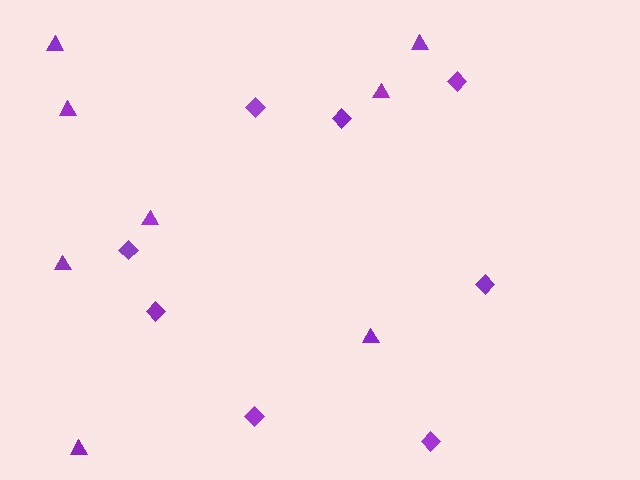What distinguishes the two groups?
There are 2 groups: one group of triangles (8) and one group of diamonds (8).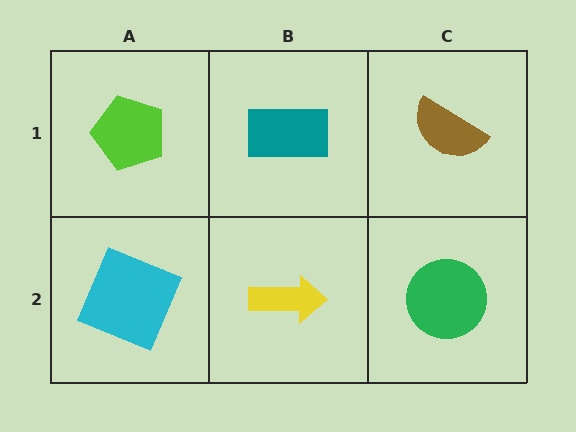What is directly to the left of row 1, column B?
A lime pentagon.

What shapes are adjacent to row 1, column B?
A yellow arrow (row 2, column B), a lime pentagon (row 1, column A), a brown semicircle (row 1, column C).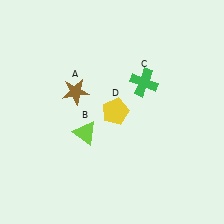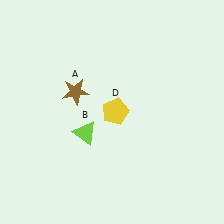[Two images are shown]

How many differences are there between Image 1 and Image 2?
There is 1 difference between the two images.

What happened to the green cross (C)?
The green cross (C) was removed in Image 2. It was in the top-right area of Image 1.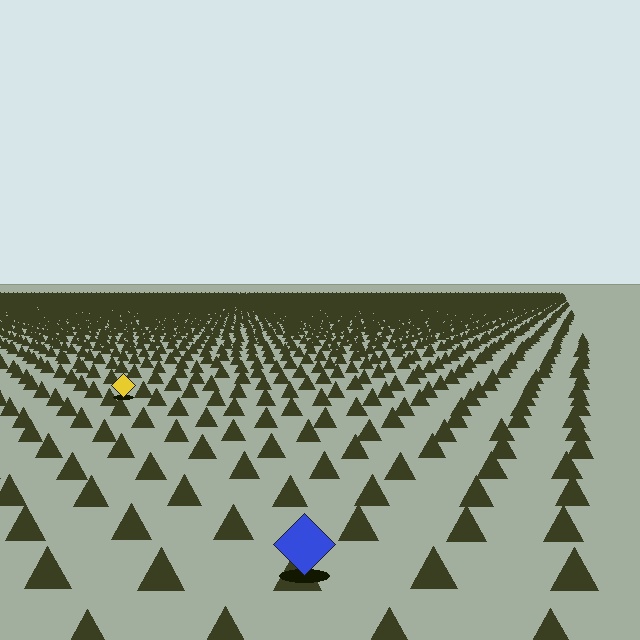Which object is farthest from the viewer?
The yellow diamond is farthest from the viewer. It appears smaller and the ground texture around it is denser.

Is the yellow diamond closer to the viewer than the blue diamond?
No. The blue diamond is closer — you can tell from the texture gradient: the ground texture is coarser near it.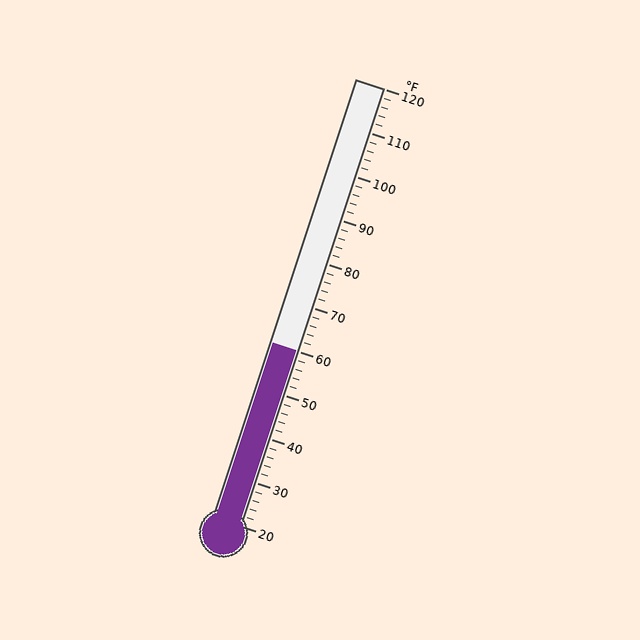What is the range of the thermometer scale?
The thermometer scale ranges from 20°F to 120°F.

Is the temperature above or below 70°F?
The temperature is below 70°F.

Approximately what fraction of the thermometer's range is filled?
The thermometer is filled to approximately 40% of its range.